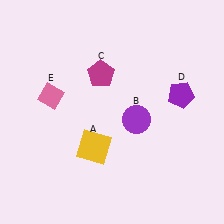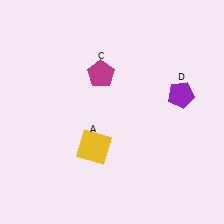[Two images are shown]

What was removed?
The pink diamond (E), the purple circle (B) were removed in Image 2.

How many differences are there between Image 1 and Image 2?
There are 2 differences between the two images.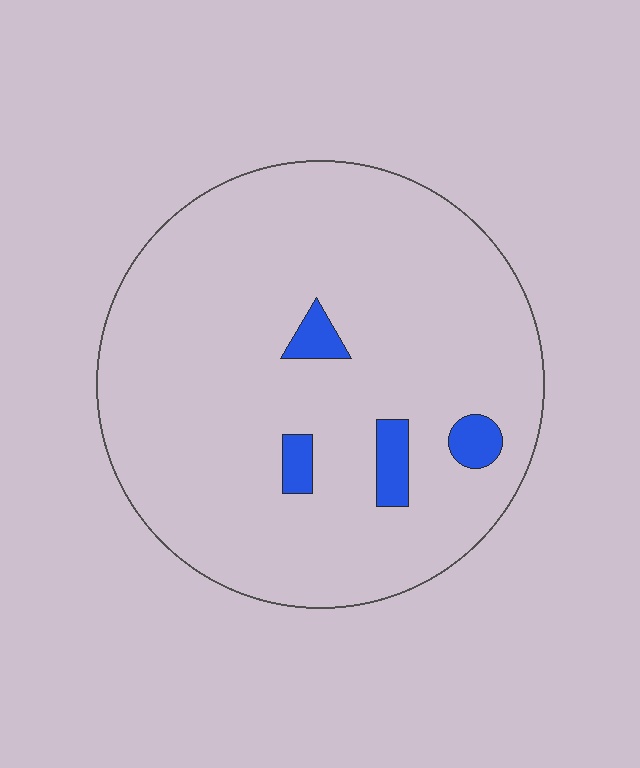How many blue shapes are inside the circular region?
4.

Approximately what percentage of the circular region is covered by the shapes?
Approximately 5%.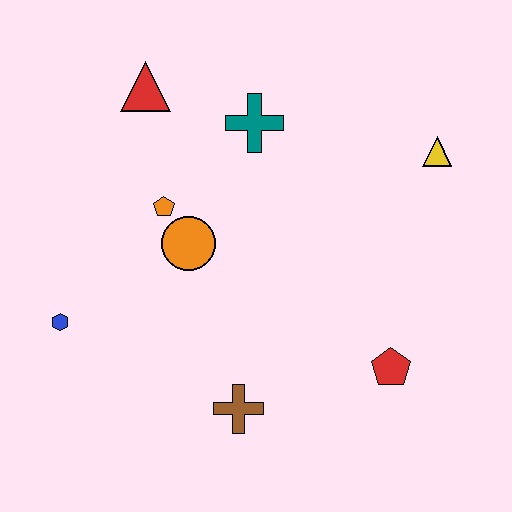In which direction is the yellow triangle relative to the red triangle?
The yellow triangle is to the right of the red triangle.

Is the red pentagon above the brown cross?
Yes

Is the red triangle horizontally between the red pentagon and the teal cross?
No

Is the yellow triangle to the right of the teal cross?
Yes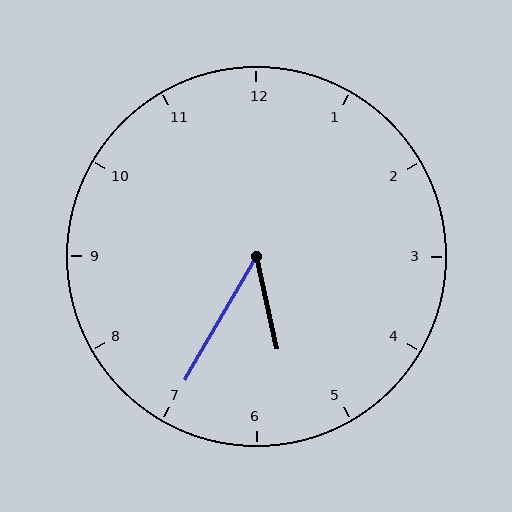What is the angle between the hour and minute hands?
Approximately 42 degrees.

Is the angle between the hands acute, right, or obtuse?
It is acute.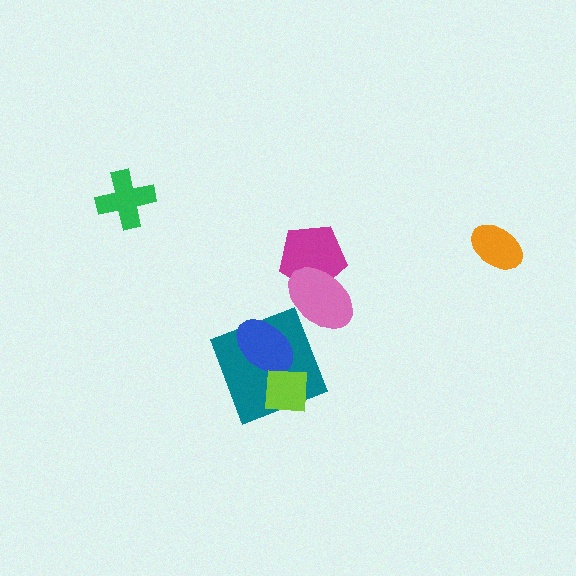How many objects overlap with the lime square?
2 objects overlap with the lime square.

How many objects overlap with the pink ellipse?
1 object overlaps with the pink ellipse.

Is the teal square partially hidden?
Yes, it is partially covered by another shape.